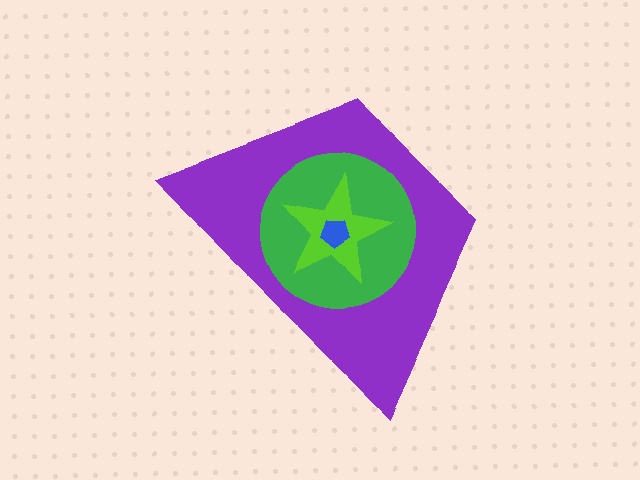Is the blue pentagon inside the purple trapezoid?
Yes.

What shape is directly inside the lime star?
The blue pentagon.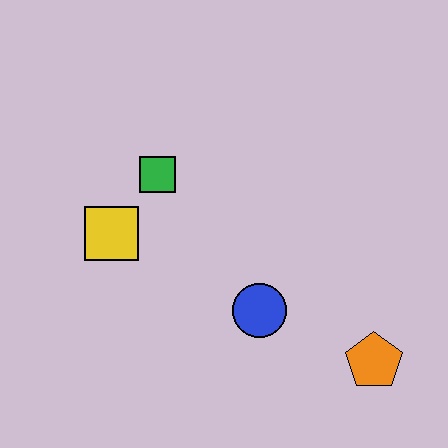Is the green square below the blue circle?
No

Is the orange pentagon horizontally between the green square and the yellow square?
No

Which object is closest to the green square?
The yellow square is closest to the green square.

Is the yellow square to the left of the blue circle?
Yes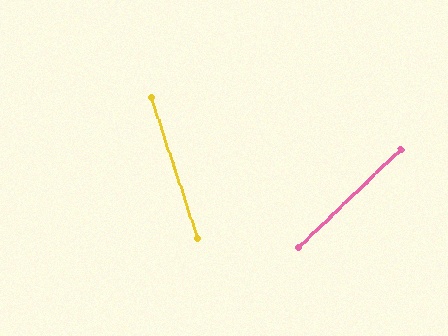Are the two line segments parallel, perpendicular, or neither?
Neither parallel nor perpendicular — they differ by about 65°.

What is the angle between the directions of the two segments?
Approximately 65 degrees.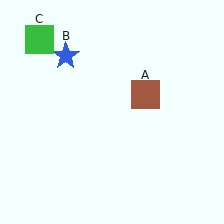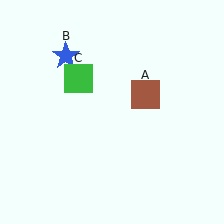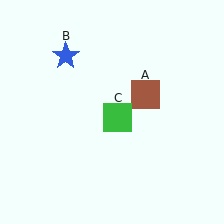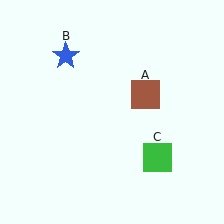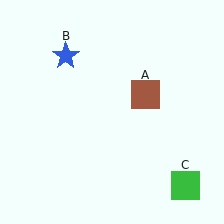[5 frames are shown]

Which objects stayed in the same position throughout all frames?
Brown square (object A) and blue star (object B) remained stationary.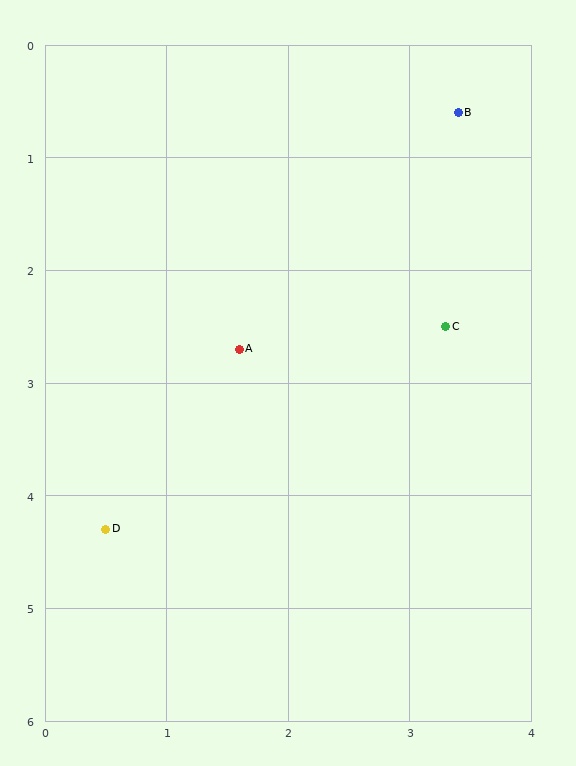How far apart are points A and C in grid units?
Points A and C are about 1.7 grid units apart.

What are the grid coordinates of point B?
Point B is at approximately (3.4, 0.6).